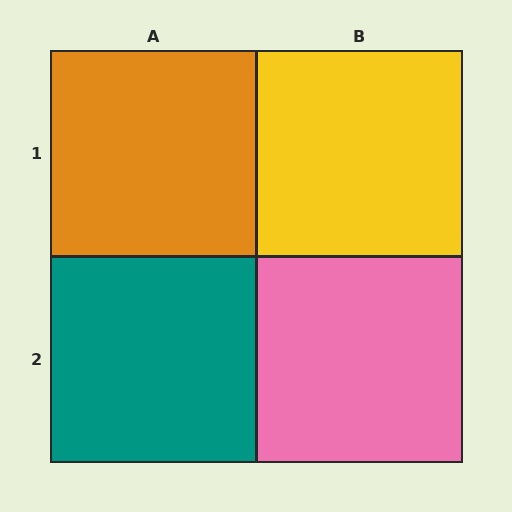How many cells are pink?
1 cell is pink.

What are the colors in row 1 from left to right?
Orange, yellow.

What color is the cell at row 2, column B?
Pink.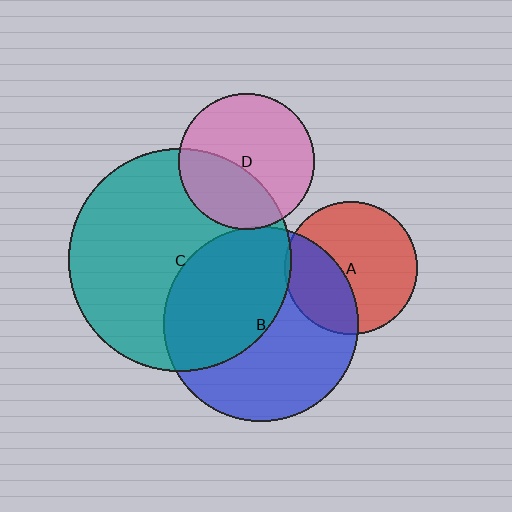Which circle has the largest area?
Circle C (teal).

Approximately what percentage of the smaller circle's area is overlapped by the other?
Approximately 45%.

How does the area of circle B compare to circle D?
Approximately 2.0 times.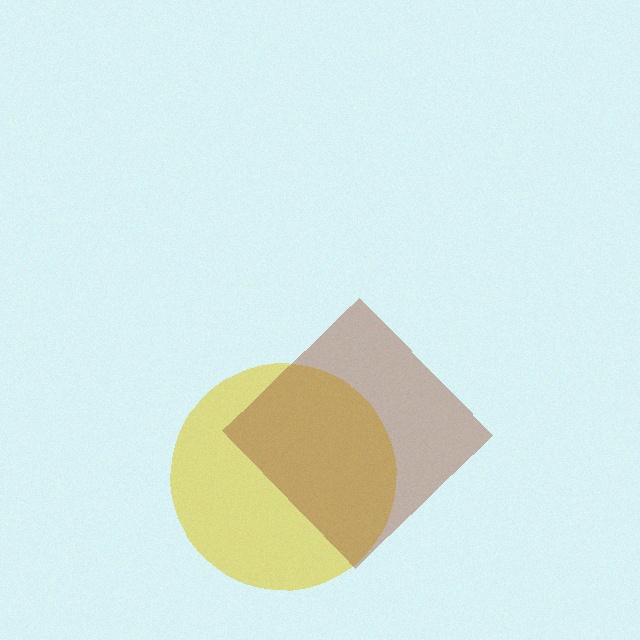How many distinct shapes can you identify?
There are 2 distinct shapes: a yellow circle, a brown diamond.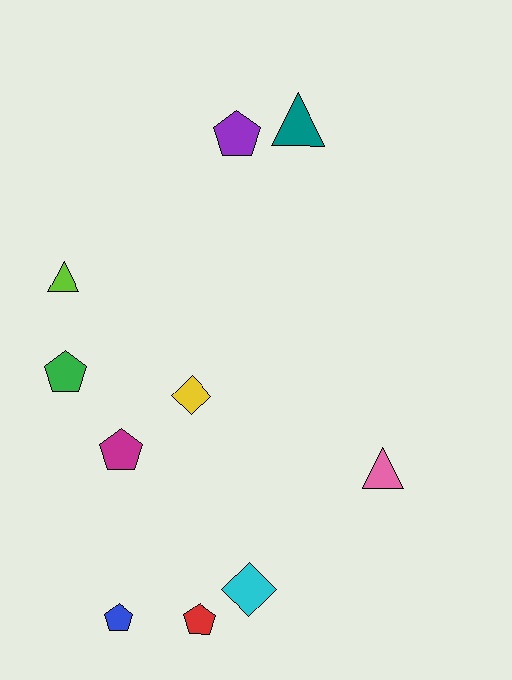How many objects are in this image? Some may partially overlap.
There are 10 objects.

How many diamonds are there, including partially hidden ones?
There are 2 diamonds.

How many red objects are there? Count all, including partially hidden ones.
There is 1 red object.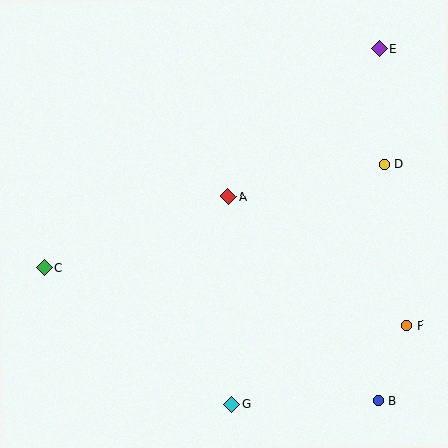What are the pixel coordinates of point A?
Point A is at (228, 197).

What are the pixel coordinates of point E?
Point E is at (379, 49).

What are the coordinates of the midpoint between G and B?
The midpoint between G and B is at (305, 403).